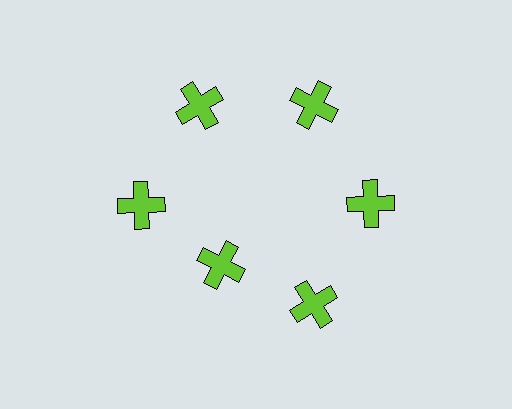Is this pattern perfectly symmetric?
No. The 6 lime crosses are arranged in a ring, but one element near the 7 o'clock position is pulled inward toward the center, breaking the 6-fold rotational symmetry.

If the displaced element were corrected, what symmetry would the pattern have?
It would have 6-fold rotational symmetry — the pattern would map onto itself every 60 degrees.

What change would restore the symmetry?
The symmetry would be restored by moving it outward, back onto the ring so that all 6 crosses sit at equal angles and equal distance from the center.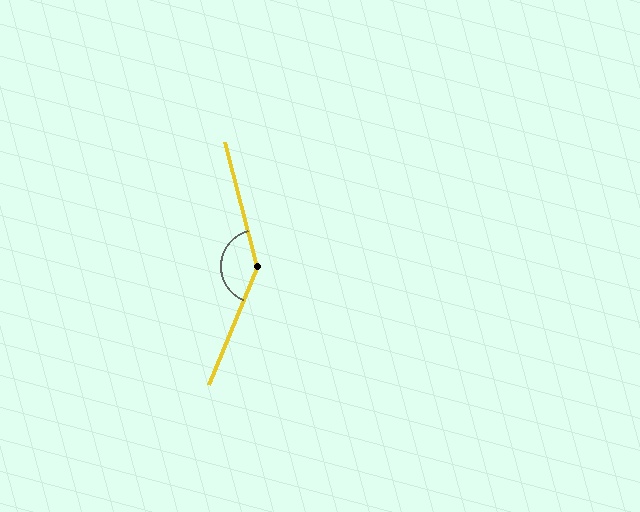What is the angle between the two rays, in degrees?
Approximately 143 degrees.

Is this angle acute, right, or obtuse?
It is obtuse.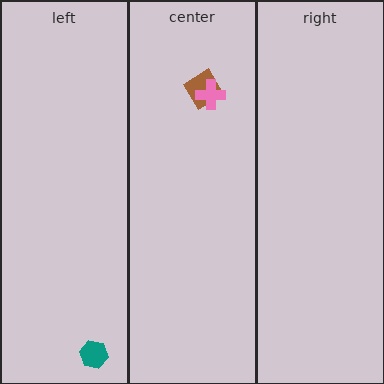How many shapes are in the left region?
1.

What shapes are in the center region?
The brown diamond, the pink cross.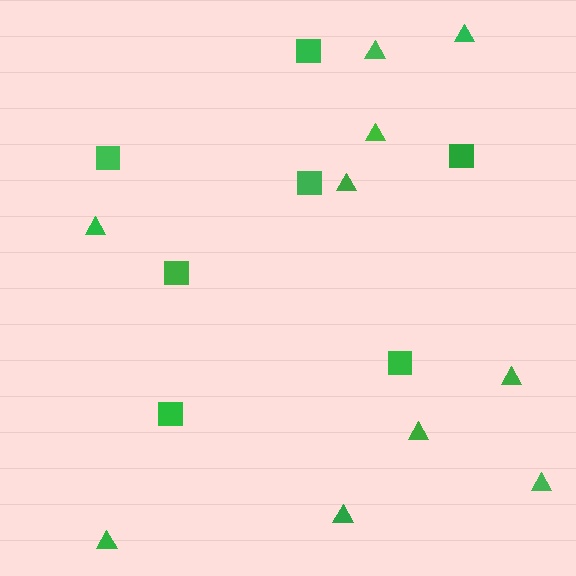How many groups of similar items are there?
There are 2 groups: one group of squares (7) and one group of triangles (10).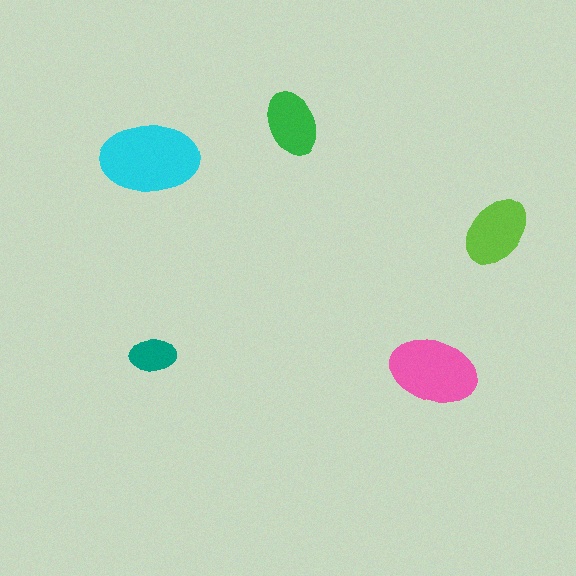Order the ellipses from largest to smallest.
the cyan one, the pink one, the lime one, the green one, the teal one.